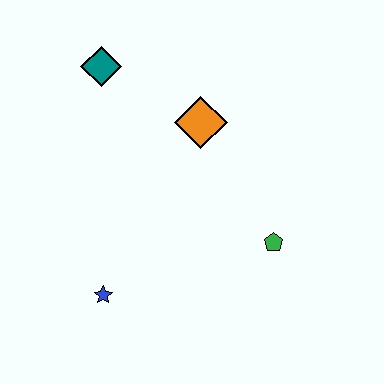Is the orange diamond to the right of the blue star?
Yes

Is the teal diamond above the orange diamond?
Yes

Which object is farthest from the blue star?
The teal diamond is farthest from the blue star.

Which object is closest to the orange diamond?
The teal diamond is closest to the orange diamond.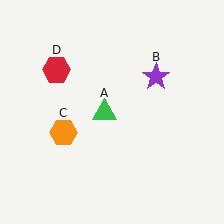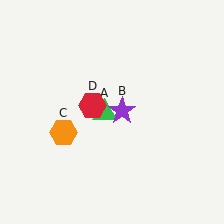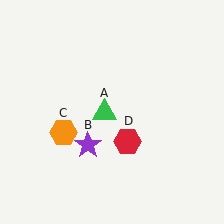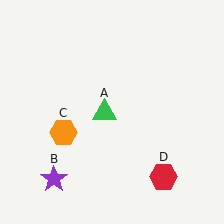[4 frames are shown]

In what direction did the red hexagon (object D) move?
The red hexagon (object D) moved down and to the right.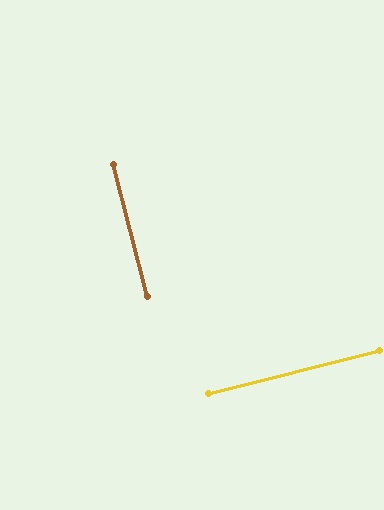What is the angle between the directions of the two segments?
Approximately 89 degrees.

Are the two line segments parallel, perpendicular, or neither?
Perpendicular — they meet at approximately 89°.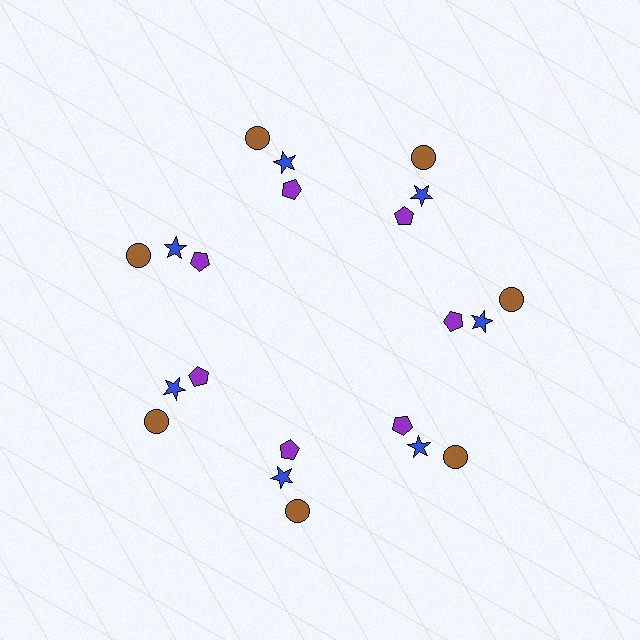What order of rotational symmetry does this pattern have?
This pattern has 7-fold rotational symmetry.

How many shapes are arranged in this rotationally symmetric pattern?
There are 21 shapes, arranged in 7 groups of 3.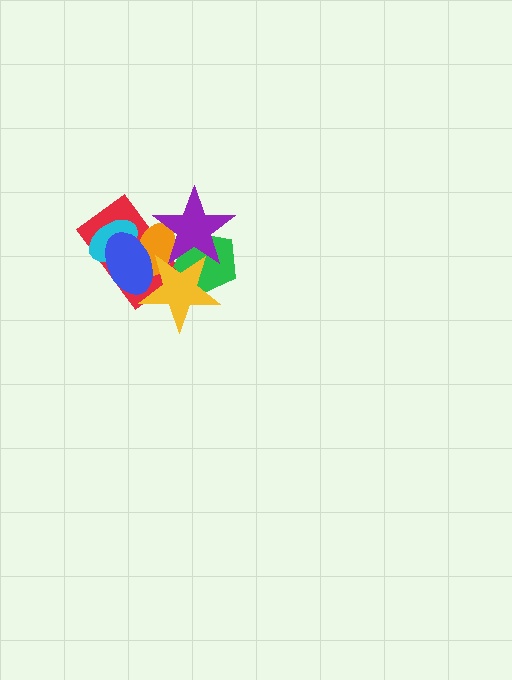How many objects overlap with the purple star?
4 objects overlap with the purple star.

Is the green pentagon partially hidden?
Yes, it is partially covered by another shape.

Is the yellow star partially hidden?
No, no other shape covers it.